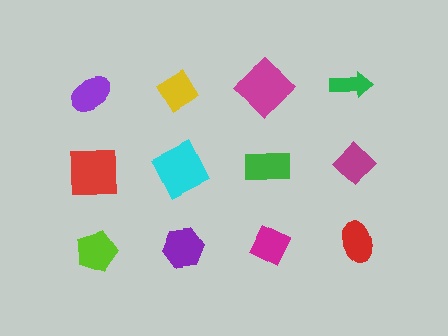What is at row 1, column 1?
A purple ellipse.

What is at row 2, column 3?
A green rectangle.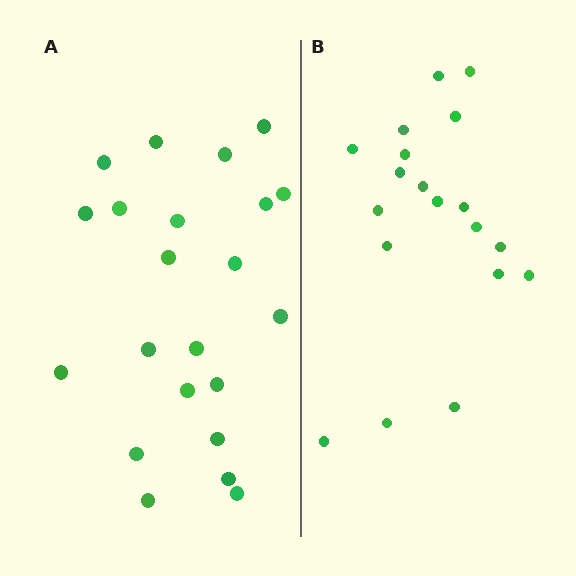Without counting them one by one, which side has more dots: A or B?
Region A (the left region) has more dots.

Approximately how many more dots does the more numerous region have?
Region A has just a few more — roughly 2 or 3 more dots than region B.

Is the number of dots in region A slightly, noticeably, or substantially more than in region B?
Region A has only slightly more — the two regions are fairly close. The ratio is roughly 1.2 to 1.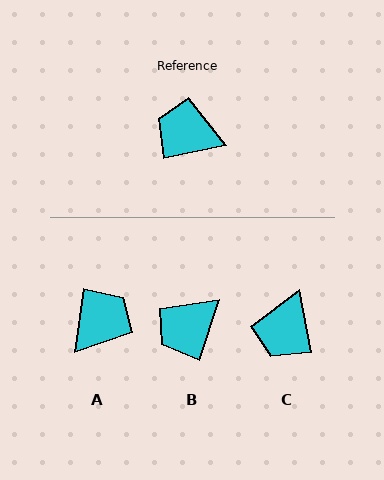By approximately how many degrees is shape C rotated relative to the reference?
Approximately 89 degrees counter-clockwise.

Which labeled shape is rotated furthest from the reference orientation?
A, about 110 degrees away.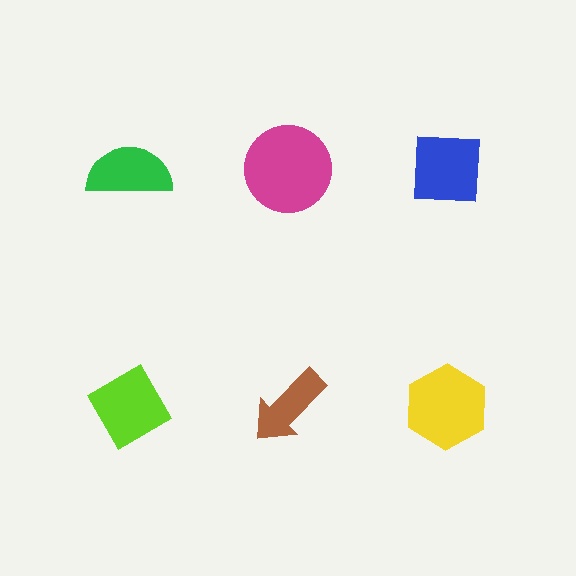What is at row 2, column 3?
A yellow hexagon.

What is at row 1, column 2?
A magenta circle.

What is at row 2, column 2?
A brown arrow.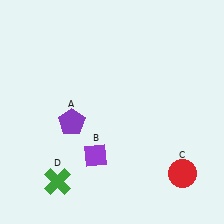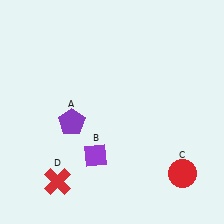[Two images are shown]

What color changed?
The cross (D) changed from green in Image 1 to red in Image 2.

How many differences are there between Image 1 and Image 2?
There is 1 difference between the two images.